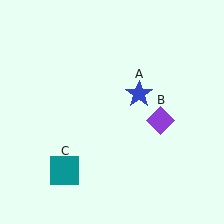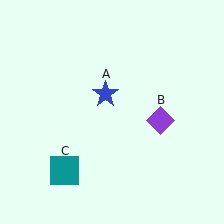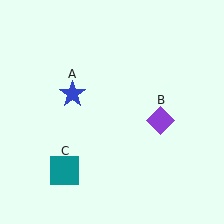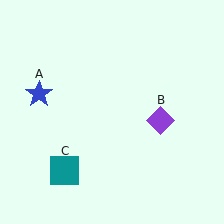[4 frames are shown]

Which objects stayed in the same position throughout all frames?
Purple diamond (object B) and teal square (object C) remained stationary.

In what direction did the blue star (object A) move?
The blue star (object A) moved left.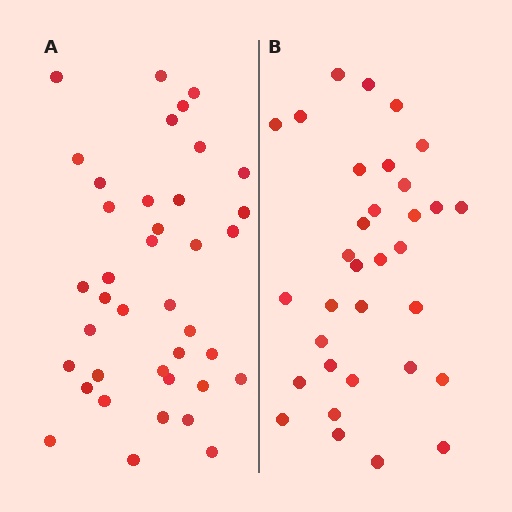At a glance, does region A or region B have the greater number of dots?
Region A (the left region) has more dots.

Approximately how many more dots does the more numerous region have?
Region A has about 6 more dots than region B.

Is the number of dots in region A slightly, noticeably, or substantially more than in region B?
Region A has only slightly more — the two regions are fairly close. The ratio is roughly 1.2 to 1.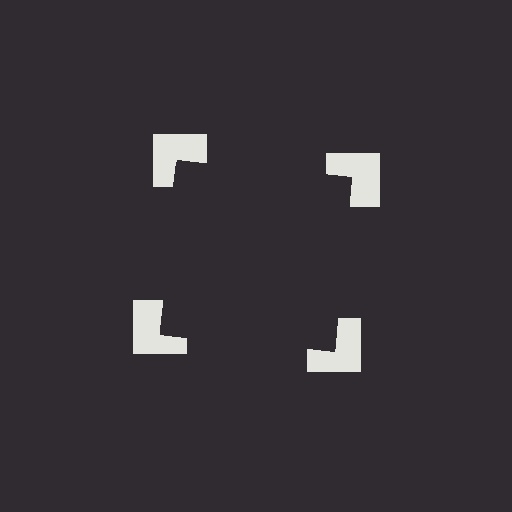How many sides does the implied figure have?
4 sides.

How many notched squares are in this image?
There are 4 — one at each vertex of the illusory square.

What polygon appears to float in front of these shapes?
An illusory square — its edges are inferred from the aligned wedge cuts in the notched squares, not physically drawn.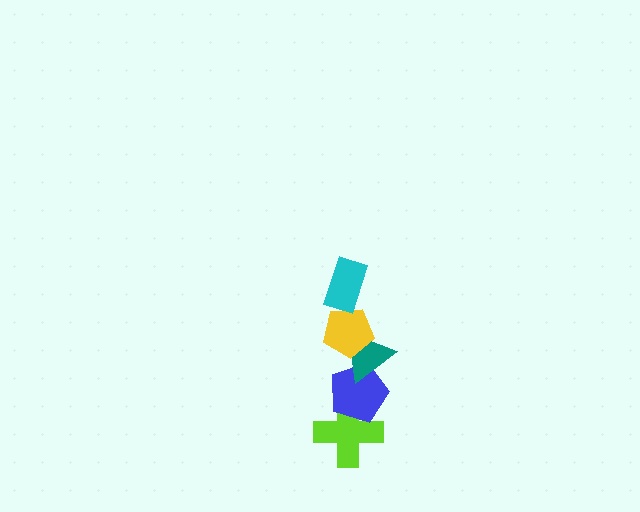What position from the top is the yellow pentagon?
The yellow pentagon is 2nd from the top.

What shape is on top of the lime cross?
The blue pentagon is on top of the lime cross.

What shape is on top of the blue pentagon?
The teal triangle is on top of the blue pentagon.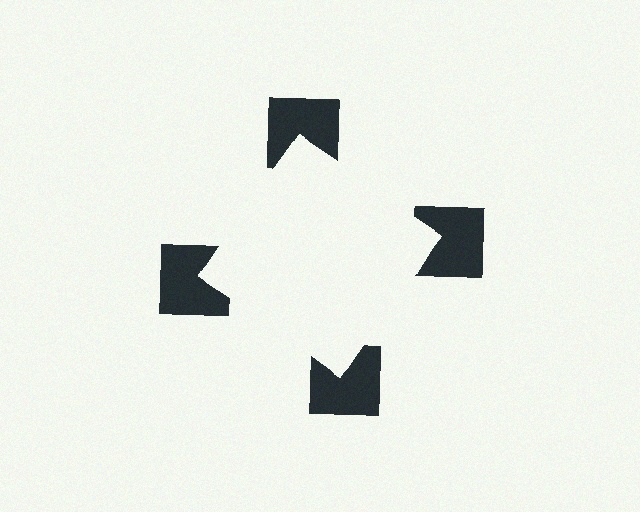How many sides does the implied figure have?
4 sides.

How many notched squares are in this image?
There are 4 — one at each vertex of the illusory square.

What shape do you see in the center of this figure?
An illusory square — its edges are inferred from the aligned wedge cuts in the notched squares, not physically drawn.